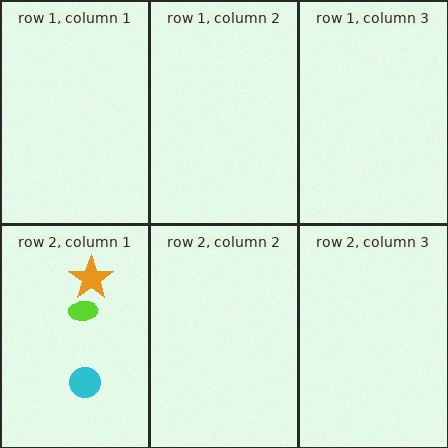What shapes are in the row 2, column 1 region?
The orange star, the cyan circle, the lime ellipse.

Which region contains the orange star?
The row 2, column 1 region.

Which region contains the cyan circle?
The row 2, column 1 region.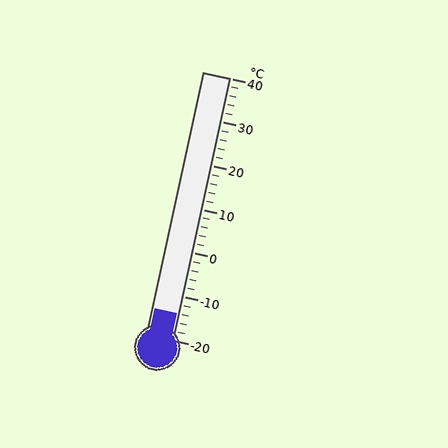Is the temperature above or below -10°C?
The temperature is below -10°C.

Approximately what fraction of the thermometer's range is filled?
The thermometer is filled to approximately 10% of its range.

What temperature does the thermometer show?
The thermometer shows approximately -14°C.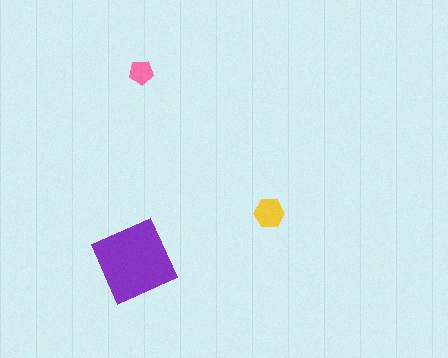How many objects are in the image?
There are 3 objects in the image.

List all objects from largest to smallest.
The purple square, the yellow hexagon, the pink pentagon.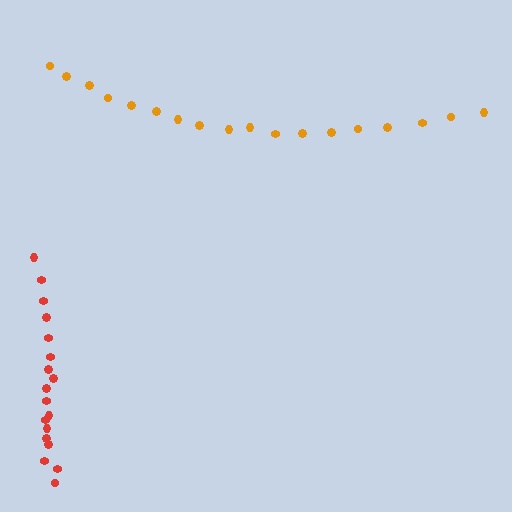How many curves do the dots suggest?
There are 2 distinct paths.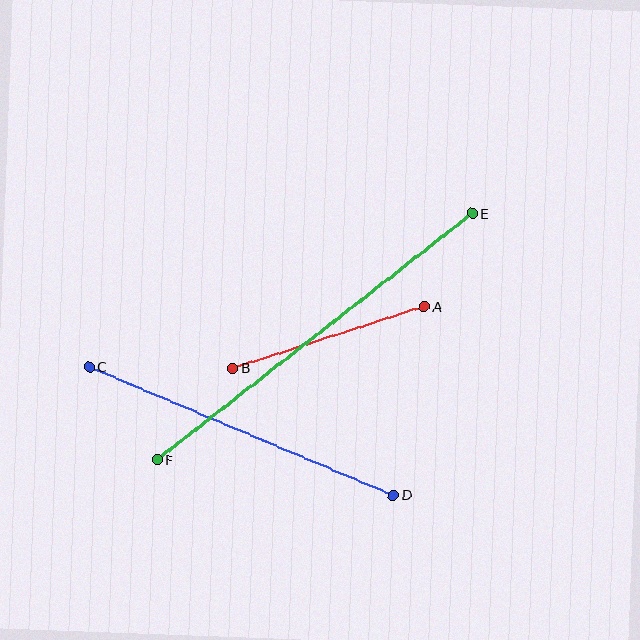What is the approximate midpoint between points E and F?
The midpoint is at approximately (315, 337) pixels.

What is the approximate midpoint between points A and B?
The midpoint is at approximately (329, 337) pixels.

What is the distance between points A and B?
The distance is approximately 201 pixels.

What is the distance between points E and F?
The distance is approximately 400 pixels.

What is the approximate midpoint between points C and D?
The midpoint is at approximately (241, 431) pixels.